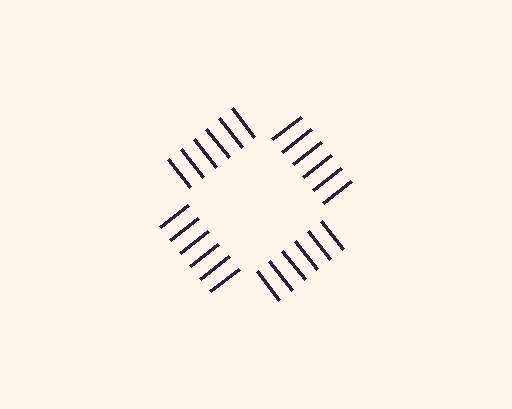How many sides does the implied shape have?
4 sides — the line-ends trace a square.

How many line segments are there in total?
24 — 6 along each of the 4 edges.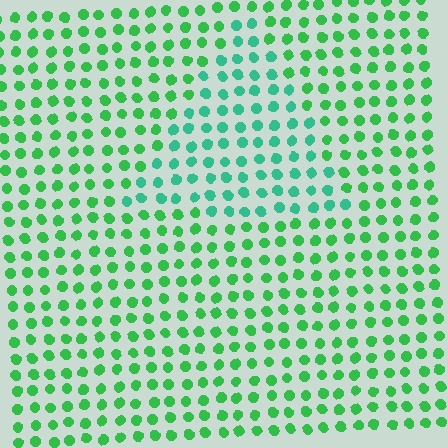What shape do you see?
I see a triangle.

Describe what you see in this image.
The image is filled with small green elements in a uniform arrangement. A triangle-shaped region is visible where the elements are tinted to a slightly different hue, forming a subtle color boundary.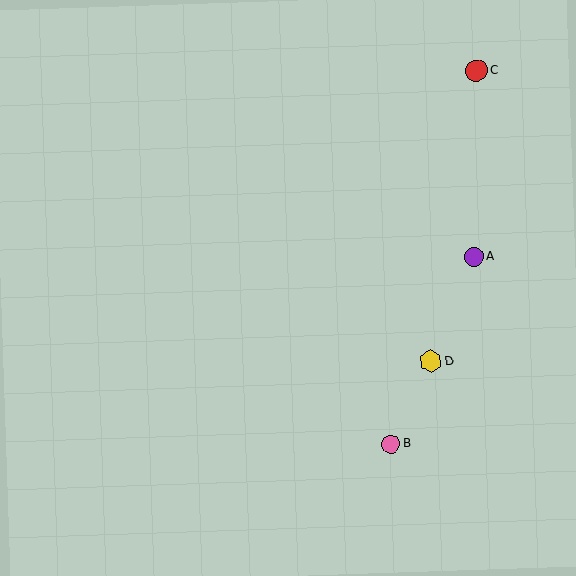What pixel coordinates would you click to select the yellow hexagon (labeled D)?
Click at (431, 361) to select the yellow hexagon D.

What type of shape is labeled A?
Shape A is a purple circle.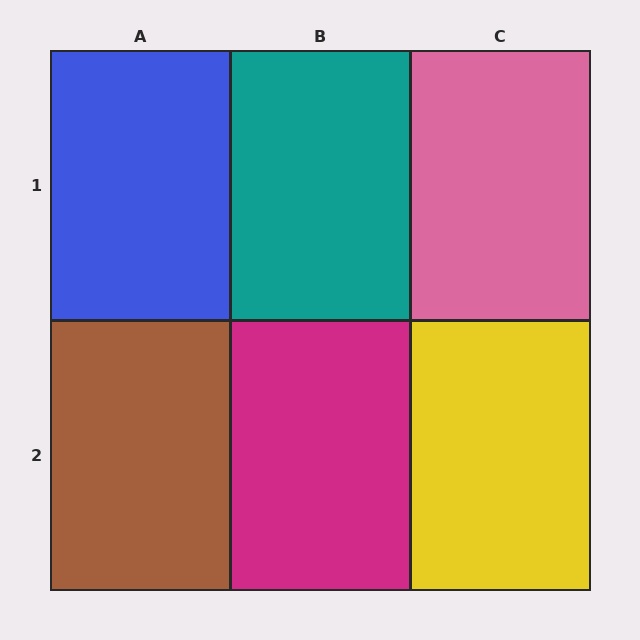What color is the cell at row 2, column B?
Magenta.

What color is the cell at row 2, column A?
Brown.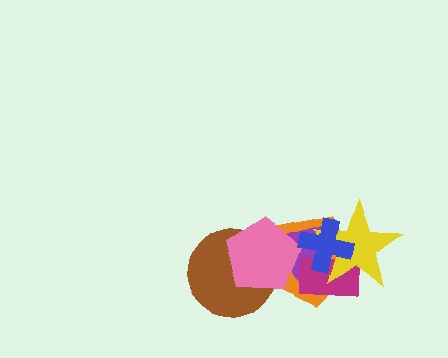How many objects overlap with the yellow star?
4 objects overlap with the yellow star.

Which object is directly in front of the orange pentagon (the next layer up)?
The purple triangle is directly in front of the orange pentagon.